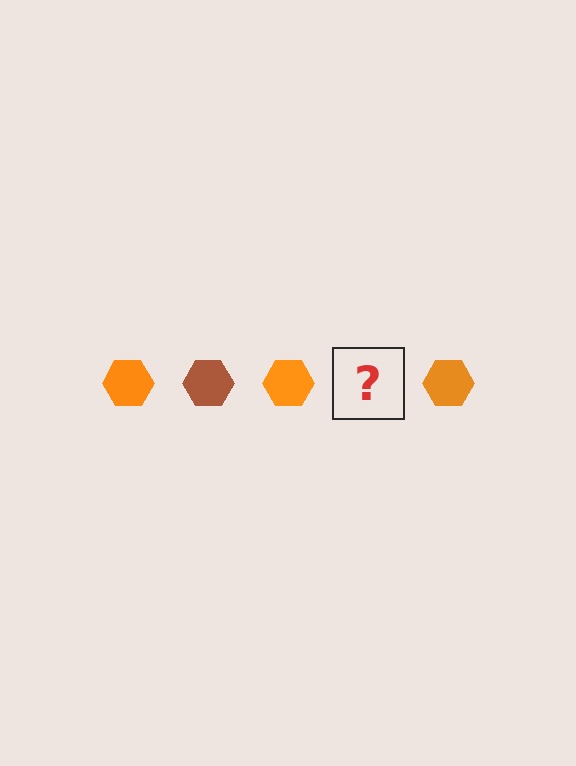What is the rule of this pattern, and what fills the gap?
The rule is that the pattern cycles through orange, brown hexagons. The gap should be filled with a brown hexagon.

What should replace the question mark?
The question mark should be replaced with a brown hexagon.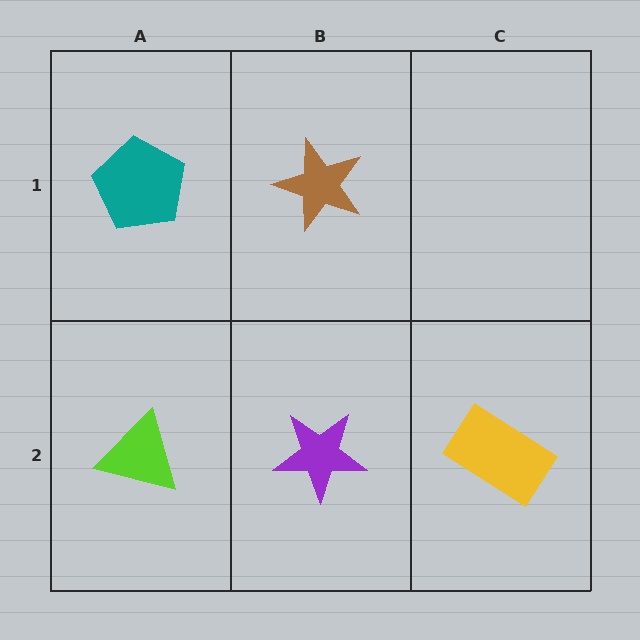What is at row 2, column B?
A purple star.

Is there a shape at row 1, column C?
No, that cell is empty.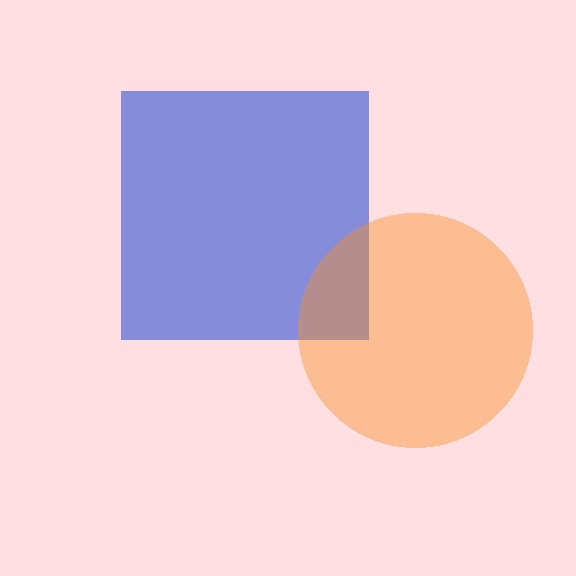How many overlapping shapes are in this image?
There are 2 overlapping shapes in the image.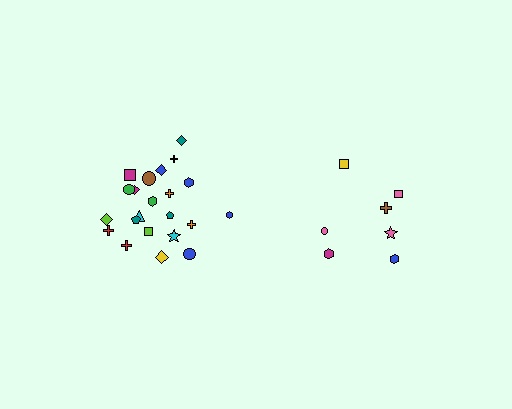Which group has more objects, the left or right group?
The left group.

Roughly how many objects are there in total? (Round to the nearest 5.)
Roughly 30 objects in total.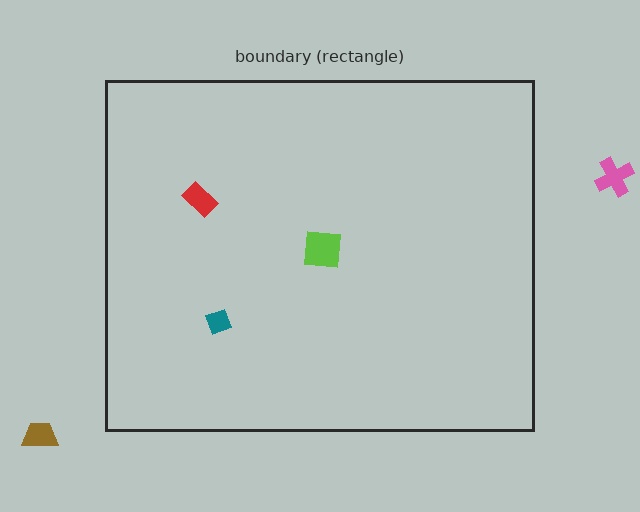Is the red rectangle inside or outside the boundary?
Inside.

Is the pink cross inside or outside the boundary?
Outside.